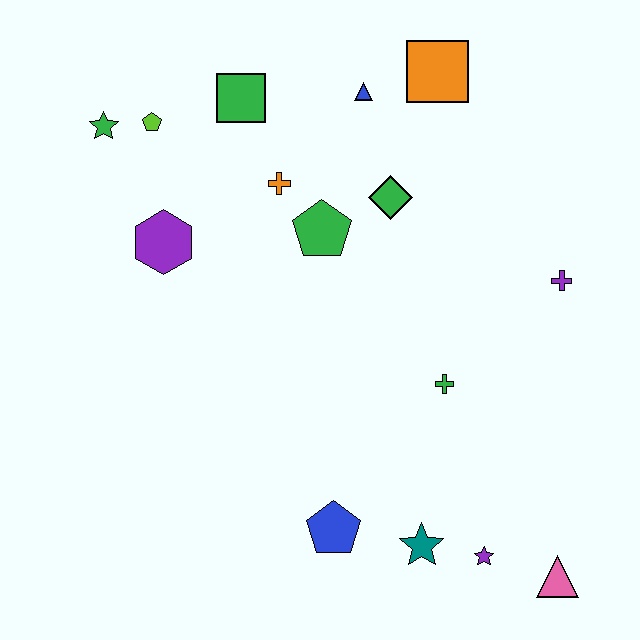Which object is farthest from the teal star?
The green star is farthest from the teal star.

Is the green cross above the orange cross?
No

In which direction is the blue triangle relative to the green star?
The blue triangle is to the right of the green star.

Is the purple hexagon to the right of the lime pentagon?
Yes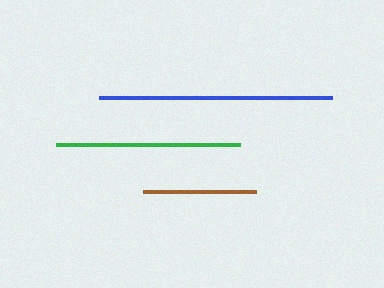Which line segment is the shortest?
The brown line is the shortest at approximately 113 pixels.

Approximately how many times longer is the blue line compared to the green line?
The blue line is approximately 1.3 times the length of the green line.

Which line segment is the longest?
The blue line is the longest at approximately 233 pixels.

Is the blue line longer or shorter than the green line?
The blue line is longer than the green line.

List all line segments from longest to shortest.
From longest to shortest: blue, green, brown.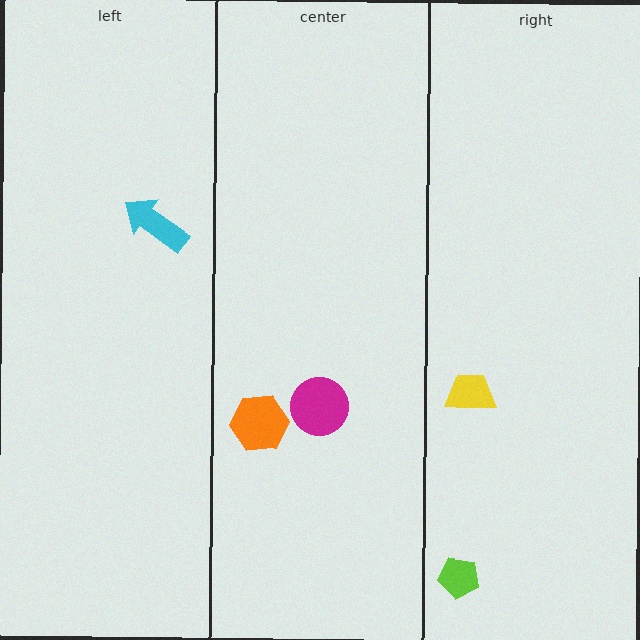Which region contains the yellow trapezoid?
The right region.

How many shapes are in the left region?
1.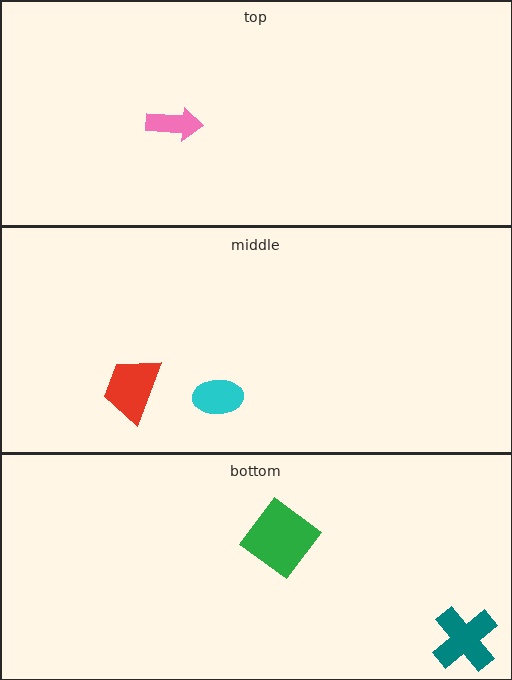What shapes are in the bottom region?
The green diamond, the teal cross.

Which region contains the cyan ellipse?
The middle region.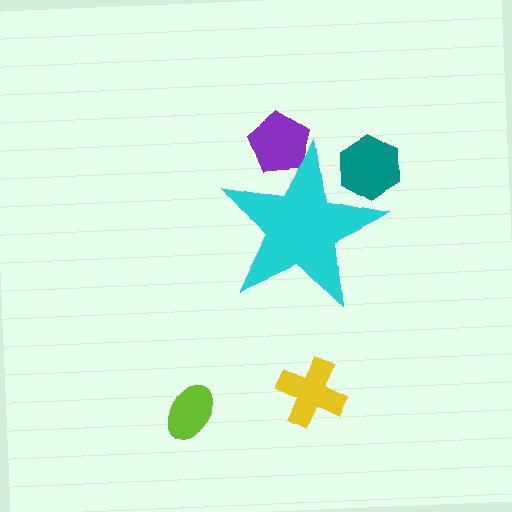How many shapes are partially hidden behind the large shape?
2 shapes are partially hidden.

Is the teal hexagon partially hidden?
Yes, the teal hexagon is partially hidden behind the cyan star.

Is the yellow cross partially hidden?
No, the yellow cross is fully visible.